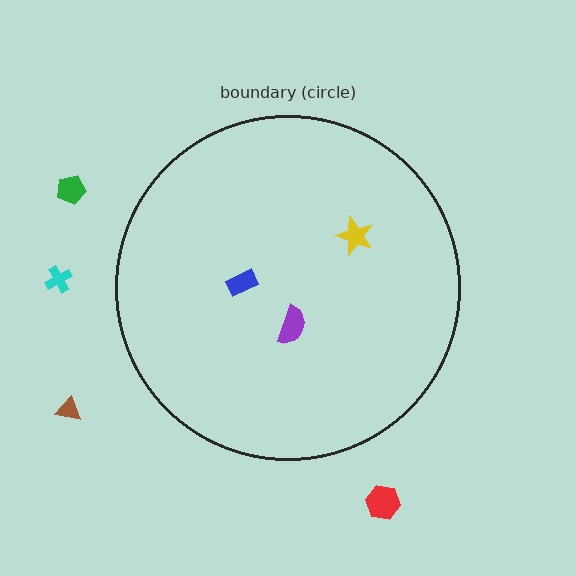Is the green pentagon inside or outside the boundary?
Outside.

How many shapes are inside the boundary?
3 inside, 4 outside.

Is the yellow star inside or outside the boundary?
Inside.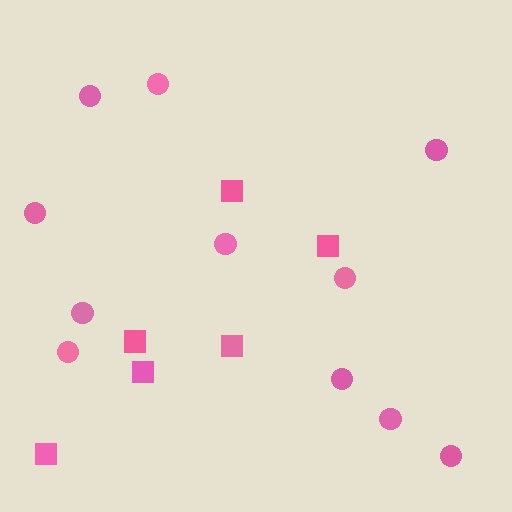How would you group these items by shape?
There are 2 groups: one group of circles (11) and one group of squares (6).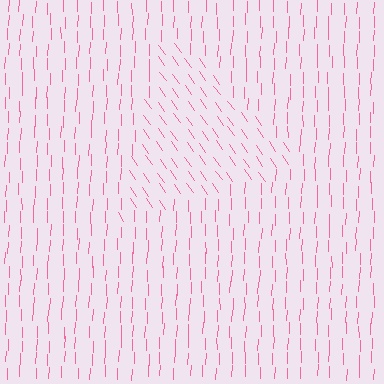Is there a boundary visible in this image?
Yes, there is a texture boundary formed by a change in line orientation.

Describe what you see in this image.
The image is filled with small pink line segments. A triangle region in the image has lines oriented differently from the surrounding lines, creating a visible texture boundary.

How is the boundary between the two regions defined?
The boundary is defined purely by a change in line orientation (approximately 37 degrees difference). All lines are the same color and thickness.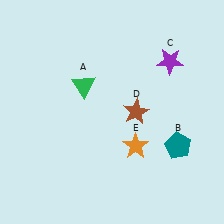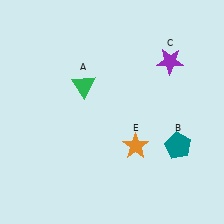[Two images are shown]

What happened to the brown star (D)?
The brown star (D) was removed in Image 2. It was in the top-right area of Image 1.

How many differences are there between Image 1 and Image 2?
There is 1 difference between the two images.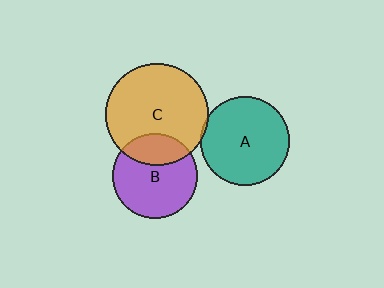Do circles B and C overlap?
Yes.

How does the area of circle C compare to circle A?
Approximately 1.3 times.